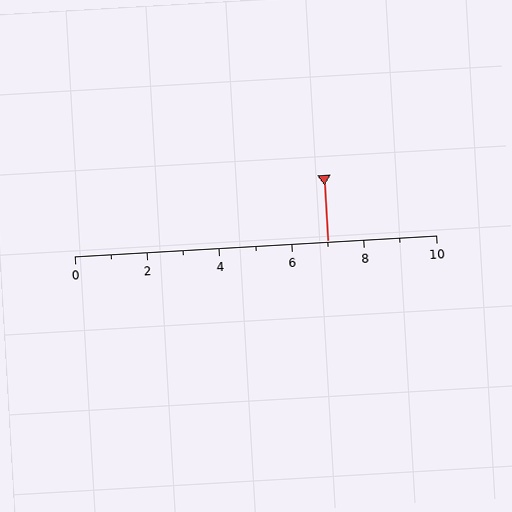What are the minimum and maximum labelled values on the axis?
The axis runs from 0 to 10.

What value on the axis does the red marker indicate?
The marker indicates approximately 7.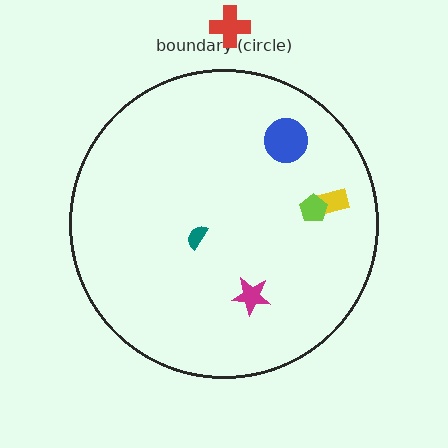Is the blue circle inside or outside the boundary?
Inside.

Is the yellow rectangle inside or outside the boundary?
Inside.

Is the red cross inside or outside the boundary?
Outside.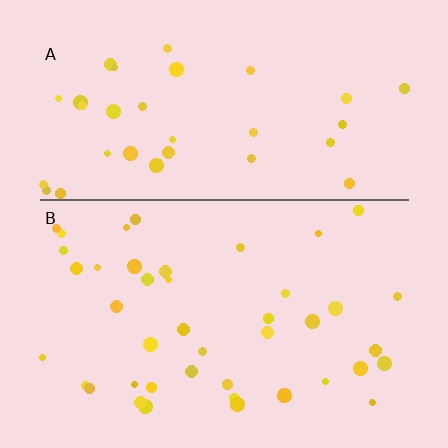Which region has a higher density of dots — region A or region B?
B (the bottom).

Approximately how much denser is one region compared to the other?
Approximately 1.2× — region B over region A.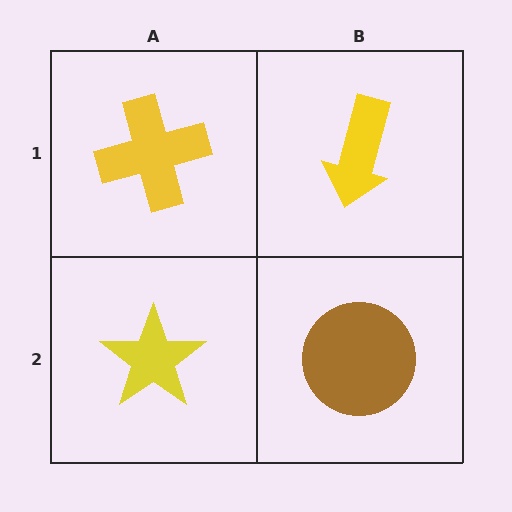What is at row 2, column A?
A yellow star.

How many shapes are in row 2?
2 shapes.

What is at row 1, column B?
A yellow arrow.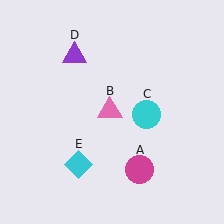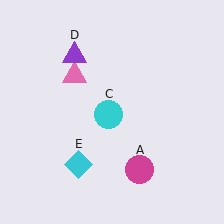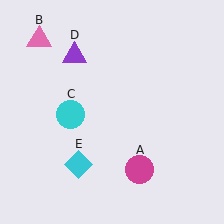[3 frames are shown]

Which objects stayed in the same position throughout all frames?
Magenta circle (object A) and purple triangle (object D) and cyan diamond (object E) remained stationary.